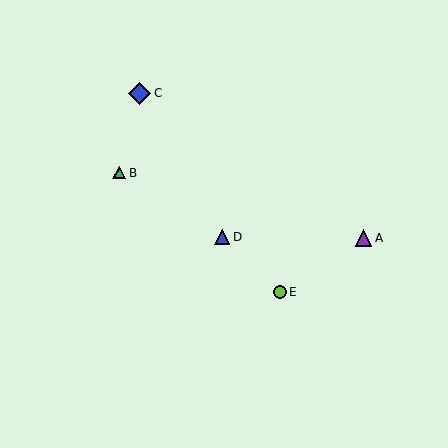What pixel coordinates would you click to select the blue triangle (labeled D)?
Click at (222, 237) to select the blue triangle D.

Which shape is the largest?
The blue diamond (labeled C) is the largest.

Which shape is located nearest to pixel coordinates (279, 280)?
The lime circle (labeled E) at (280, 292) is nearest to that location.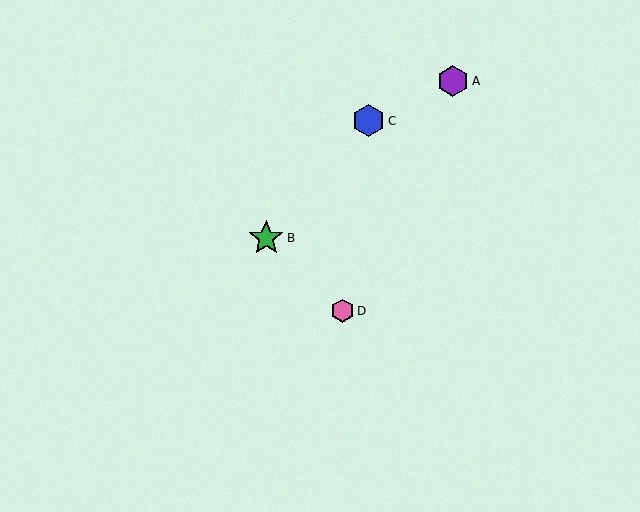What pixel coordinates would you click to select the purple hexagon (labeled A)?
Click at (453, 81) to select the purple hexagon A.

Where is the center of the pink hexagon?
The center of the pink hexagon is at (343, 311).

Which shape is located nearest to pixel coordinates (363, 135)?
The blue hexagon (labeled C) at (369, 121) is nearest to that location.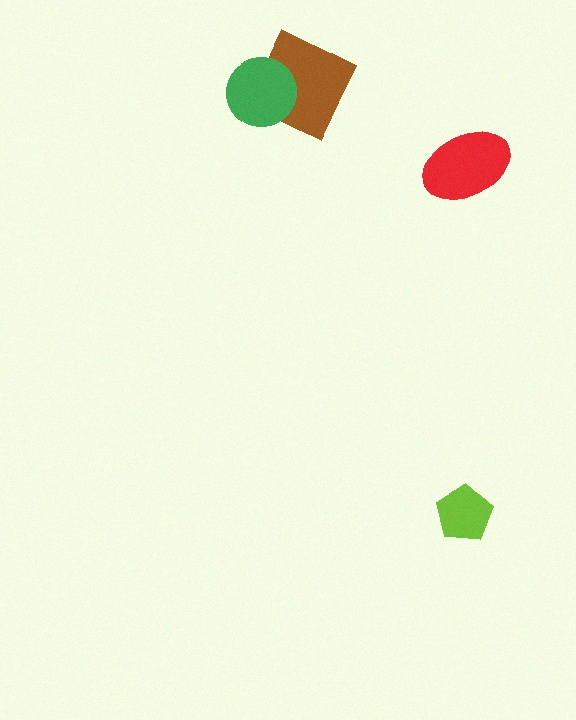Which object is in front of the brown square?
The green circle is in front of the brown square.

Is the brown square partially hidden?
Yes, it is partially covered by another shape.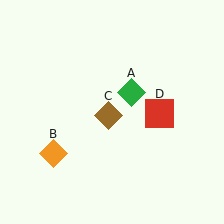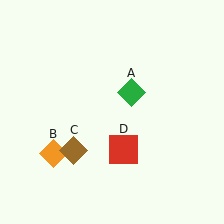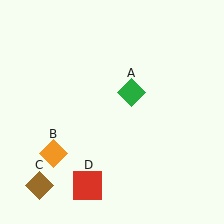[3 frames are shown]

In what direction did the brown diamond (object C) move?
The brown diamond (object C) moved down and to the left.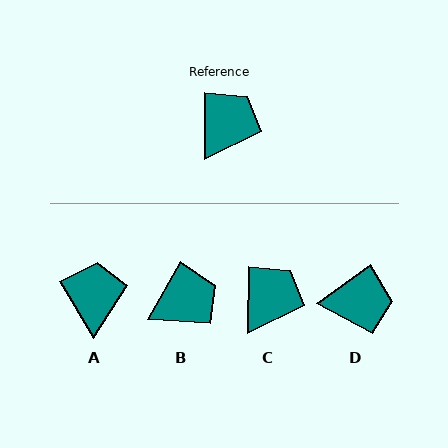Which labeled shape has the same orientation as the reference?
C.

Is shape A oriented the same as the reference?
No, it is off by about 31 degrees.